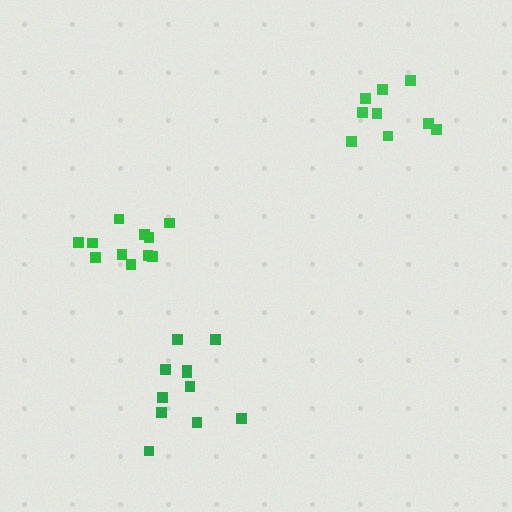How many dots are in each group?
Group 1: 11 dots, Group 2: 10 dots, Group 3: 11 dots (32 total).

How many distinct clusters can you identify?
There are 3 distinct clusters.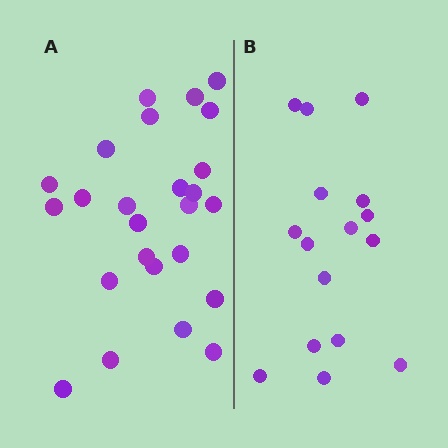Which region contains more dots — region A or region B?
Region A (the left region) has more dots.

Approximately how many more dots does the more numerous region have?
Region A has roughly 8 or so more dots than region B.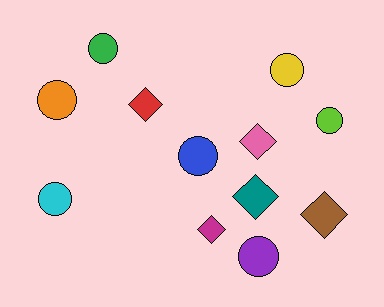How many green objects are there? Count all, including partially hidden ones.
There is 1 green object.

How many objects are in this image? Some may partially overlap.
There are 12 objects.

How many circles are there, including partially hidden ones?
There are 7 circles.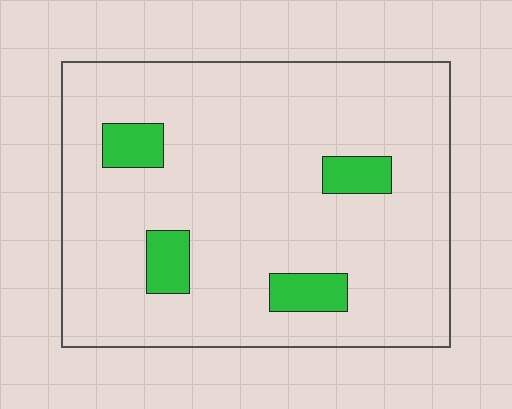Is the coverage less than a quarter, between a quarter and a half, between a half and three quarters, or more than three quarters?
Less than a quarter.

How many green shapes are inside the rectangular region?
4.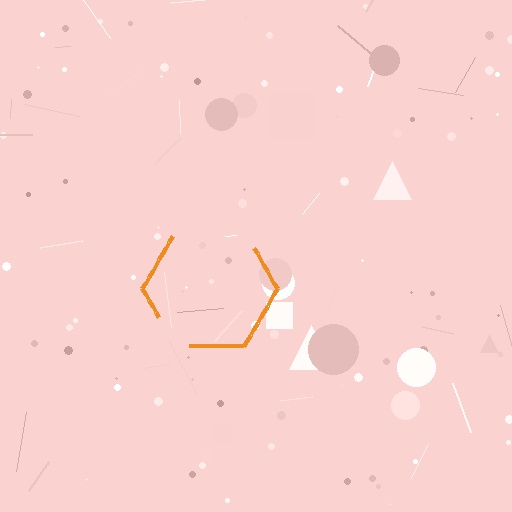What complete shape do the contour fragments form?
The contour fragments form a hexagon.